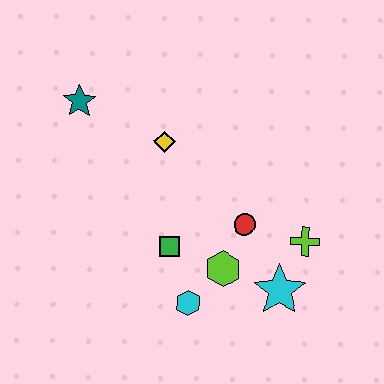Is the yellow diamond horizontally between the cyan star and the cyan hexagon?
No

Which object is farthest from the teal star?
The cyan star is farthest from the teal star.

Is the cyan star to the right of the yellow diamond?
Yes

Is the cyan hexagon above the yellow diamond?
No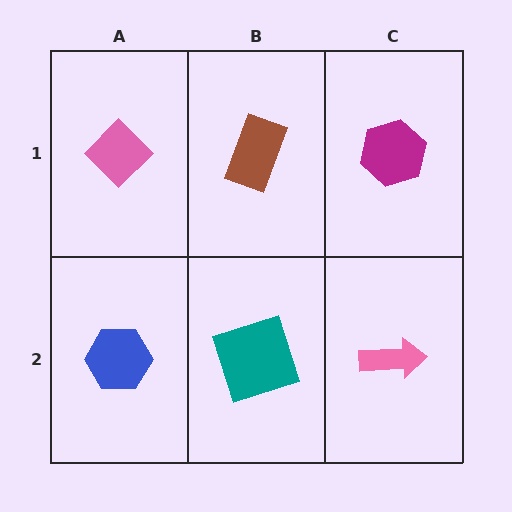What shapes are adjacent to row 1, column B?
A teal square (row 2, column B), a pink diamond (row 1, column A), a magenta hexagon (row 1, column C).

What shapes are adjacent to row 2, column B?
A brown rectangle (row 1, column B), a blue hexagon (row 2, column A), a pink arrow (row 2, column C).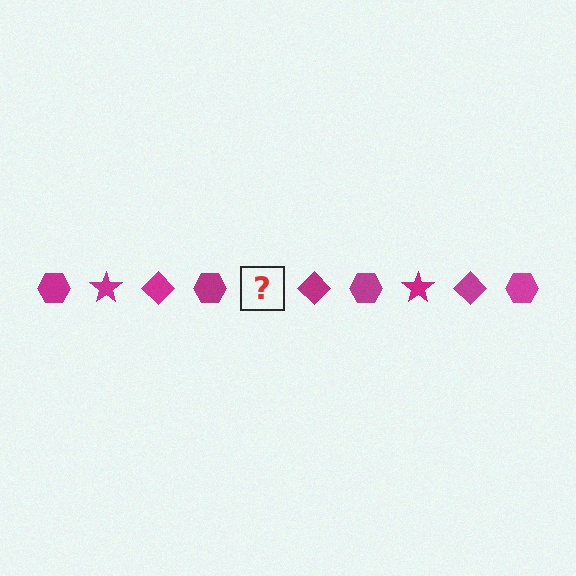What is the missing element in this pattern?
The missing element is a magenta star.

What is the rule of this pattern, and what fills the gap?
The rule is that the pattern cycles through hexagon, star, diamond shapes in magenta. The gap should be filled with a magenta star.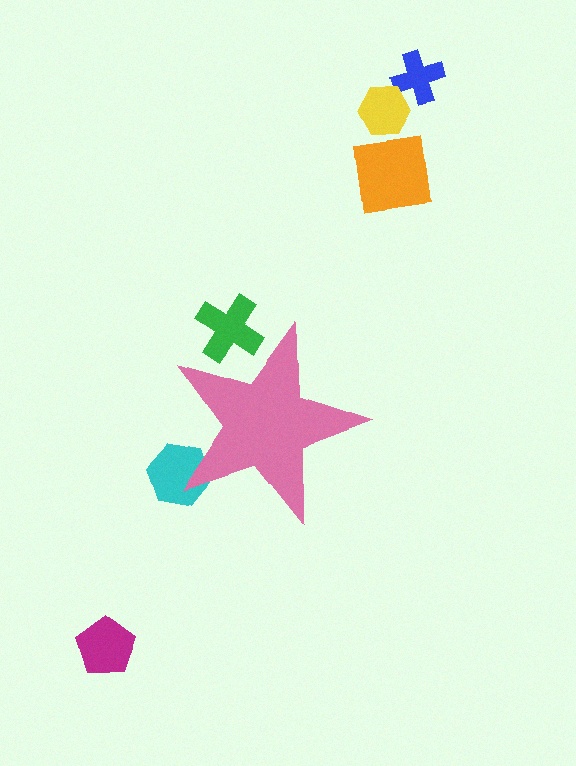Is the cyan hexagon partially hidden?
Yes, the cyan hexagon is partially hidden behind the pink star.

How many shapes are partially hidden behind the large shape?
2 shapes are partially hidden.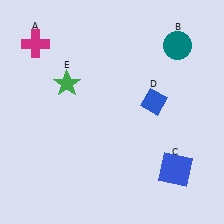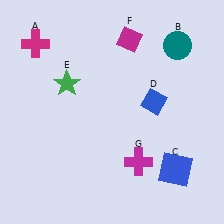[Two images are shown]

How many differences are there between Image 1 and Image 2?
There are 2 differences between the two images.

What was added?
A magenta diamond (F), a magenta cross (G) were added in Image 2.